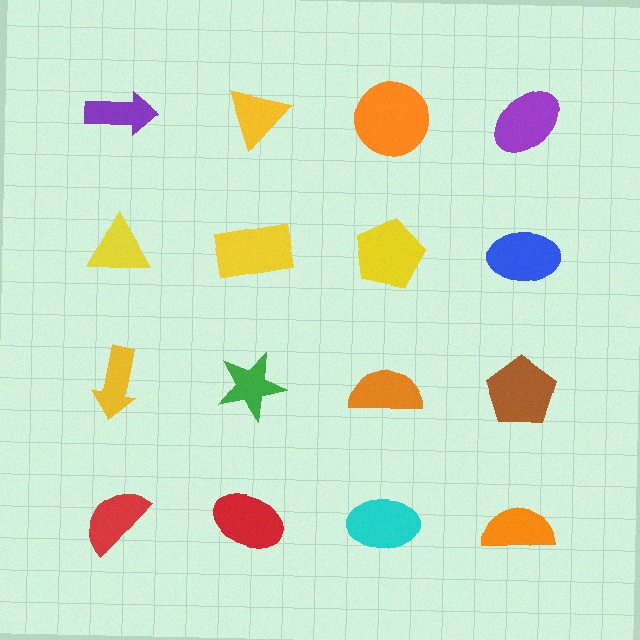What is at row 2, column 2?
A yellow rectangle.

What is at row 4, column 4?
An orange semicircle.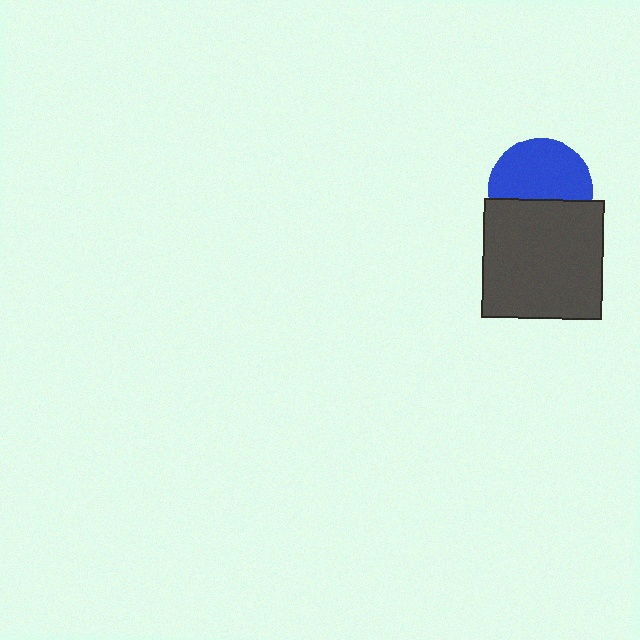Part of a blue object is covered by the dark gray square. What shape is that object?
It is a circle.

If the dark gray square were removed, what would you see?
You would see the complete blue circle.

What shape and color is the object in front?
The object in front is a dark gray square.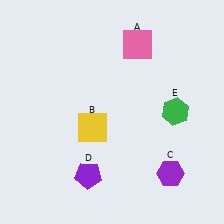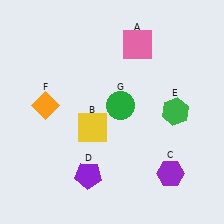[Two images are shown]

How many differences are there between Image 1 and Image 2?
There are 2 differences between the two images.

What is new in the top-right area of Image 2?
A green circle (G) was added in the top-right area of Image 2.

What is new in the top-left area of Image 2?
An orange diamond (F) was added in the top-left area of Image 2.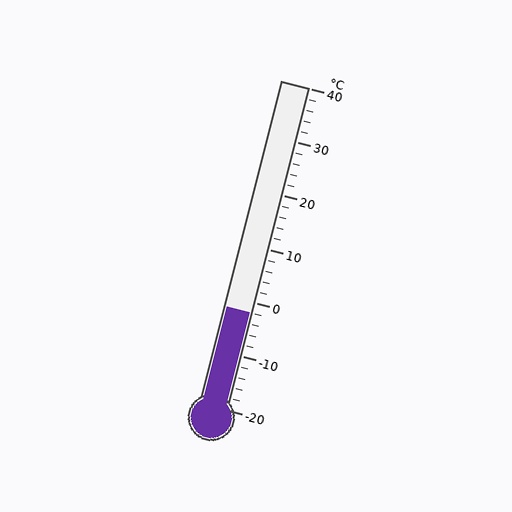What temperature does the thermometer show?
The thermometer shows approximately -2°C.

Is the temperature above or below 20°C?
The temperature is below 20°C.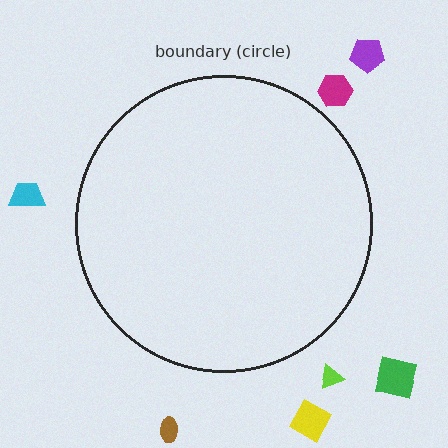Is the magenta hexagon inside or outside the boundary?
Outside.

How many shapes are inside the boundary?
0 inside, 7 outside.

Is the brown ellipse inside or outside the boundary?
Outside.